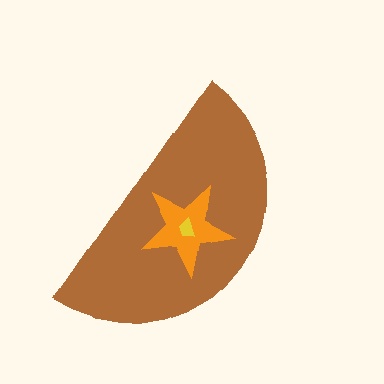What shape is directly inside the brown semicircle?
The orange star.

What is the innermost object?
The yellow trapezoid.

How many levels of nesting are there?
3.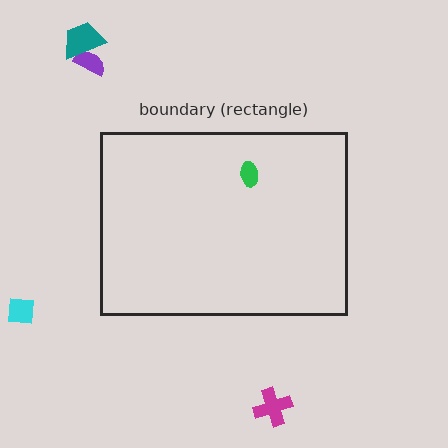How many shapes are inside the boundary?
1 inside, 4 outside.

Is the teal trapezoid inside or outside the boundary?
Outside.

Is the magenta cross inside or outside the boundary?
Outside.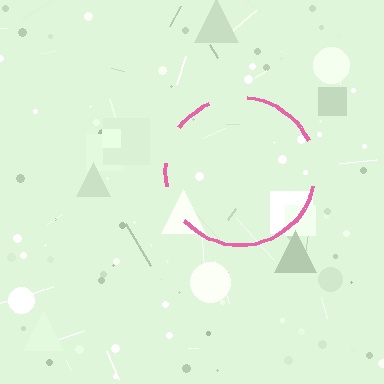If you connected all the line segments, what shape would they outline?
They would outline a circle.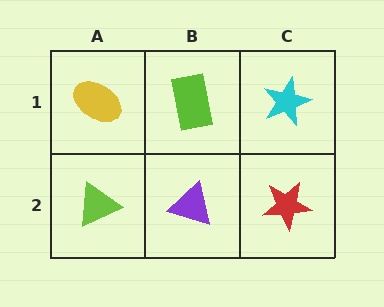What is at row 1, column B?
A lime rectangle.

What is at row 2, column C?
A red star.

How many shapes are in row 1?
3 shapes.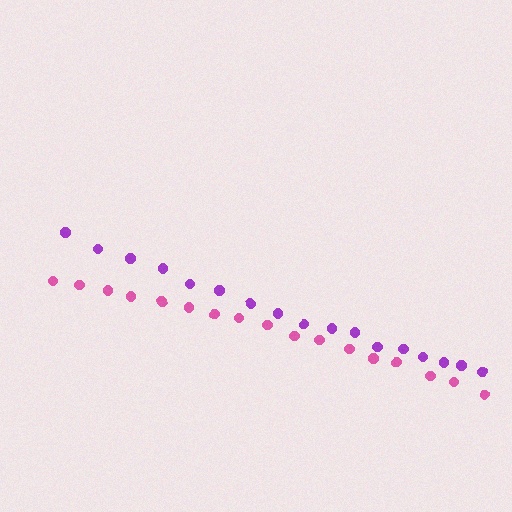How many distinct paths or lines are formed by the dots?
There are 2 distinct paths.